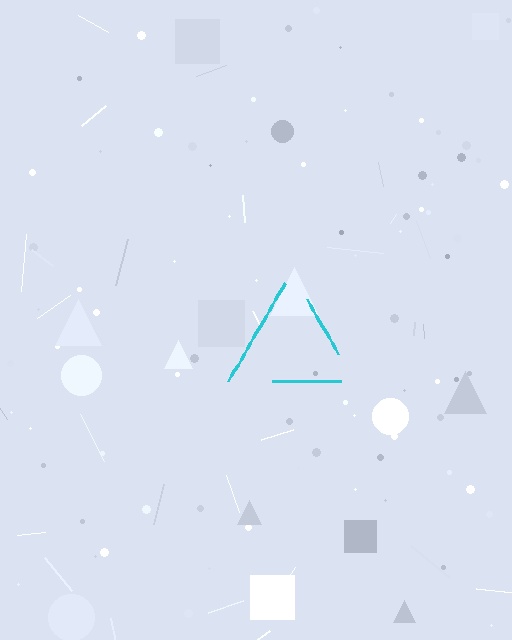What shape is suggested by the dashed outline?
The dashed outline suggests a triangle.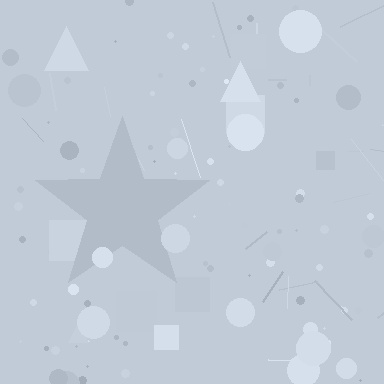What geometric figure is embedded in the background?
A star is embedded in the background.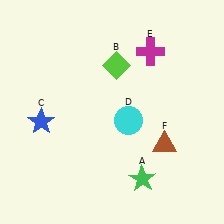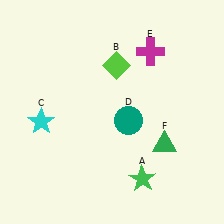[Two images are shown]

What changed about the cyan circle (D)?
In Image 1, D is cyan. In Image 2, it changed to teal.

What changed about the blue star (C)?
In Image 1, C is blue. In Image 2, it changed to cyan.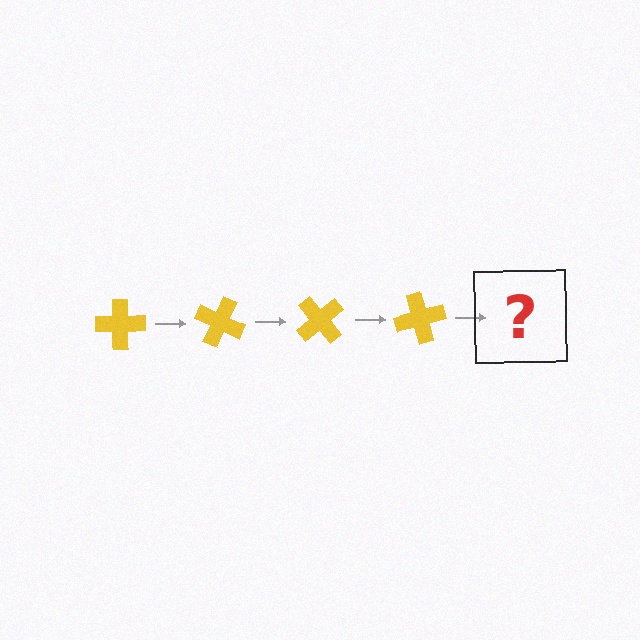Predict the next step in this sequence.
The next step is a yellow cross rotated 100 degrees.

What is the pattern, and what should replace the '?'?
The pattern is that the cross rotates 25 degrees each step. The '?' should be a yellow cross rotated 100 degrees.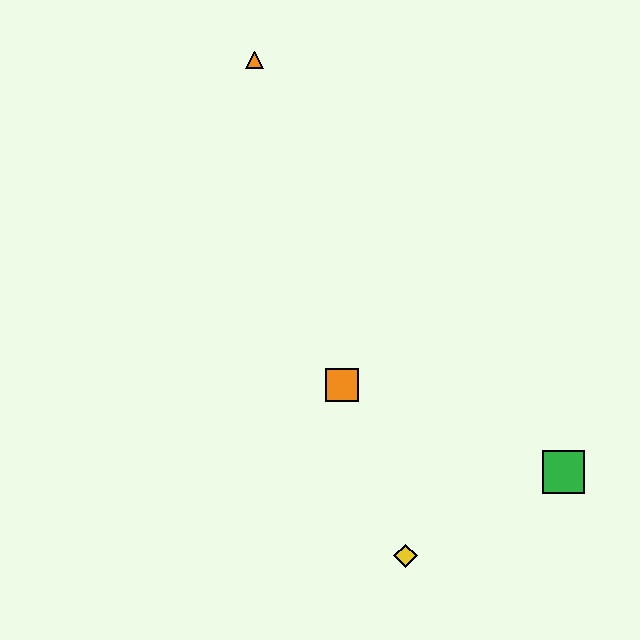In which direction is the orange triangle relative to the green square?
The orange triangle is above the green square.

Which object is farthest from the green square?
The orange triangle is farthest from the green square.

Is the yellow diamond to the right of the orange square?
Yes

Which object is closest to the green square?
The yellow diamond is closest to the green square.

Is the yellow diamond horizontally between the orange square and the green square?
Yes